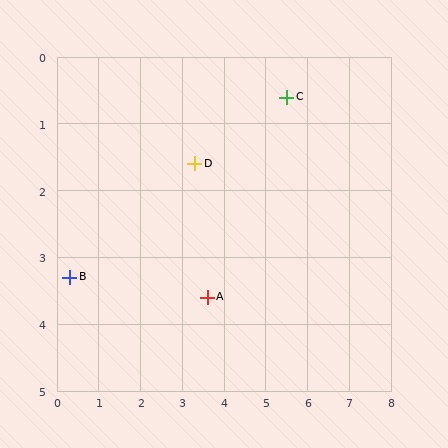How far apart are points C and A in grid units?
Points C and A are about 3.6 grid units apart.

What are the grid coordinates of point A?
Point A is at approximately (3.6, 3.6).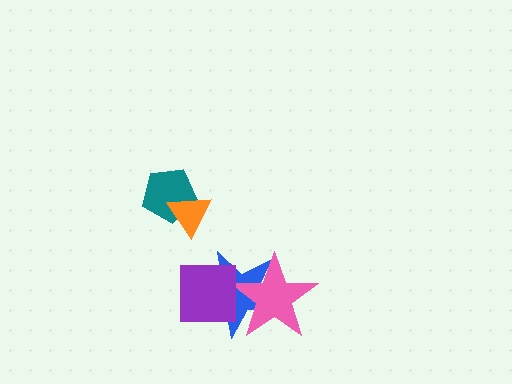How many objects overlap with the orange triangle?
1 object overlaps with the orange triangle.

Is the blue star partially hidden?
Yes, it is partially covered by another shape.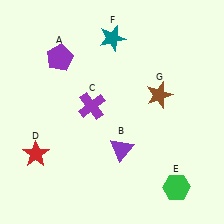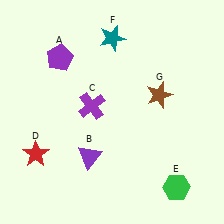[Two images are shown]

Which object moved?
The purple triangle (B) moved left.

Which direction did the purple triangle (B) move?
The purple triangle (B) moved left.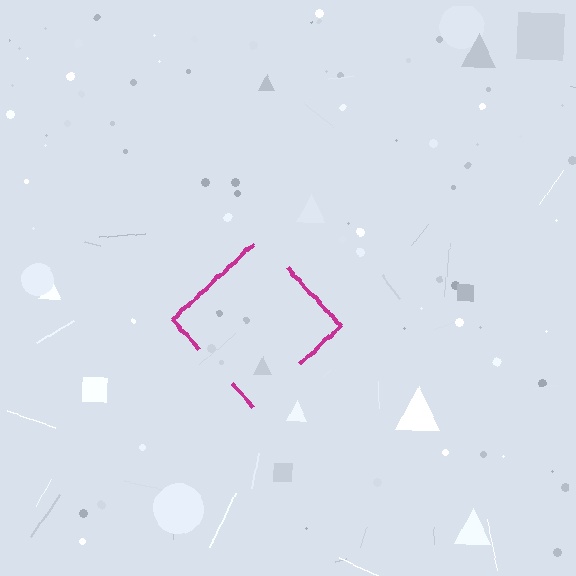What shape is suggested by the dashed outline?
The dashed outline suggests a diamond.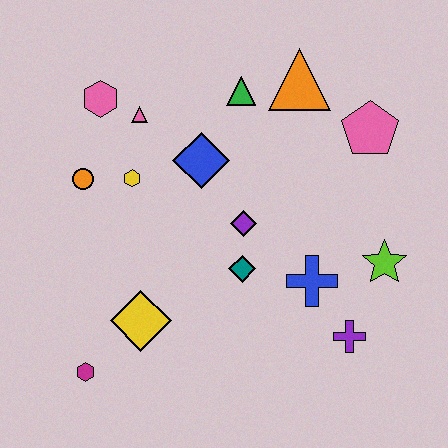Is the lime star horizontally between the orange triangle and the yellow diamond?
No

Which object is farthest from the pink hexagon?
The purple cross is farthest from the pink hexagon.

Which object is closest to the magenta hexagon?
The yellow diamond is closest to the magenta hexagon.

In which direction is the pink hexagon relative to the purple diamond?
The pink hexagon is to the left of the purple diamond.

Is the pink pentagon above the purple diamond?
Yes